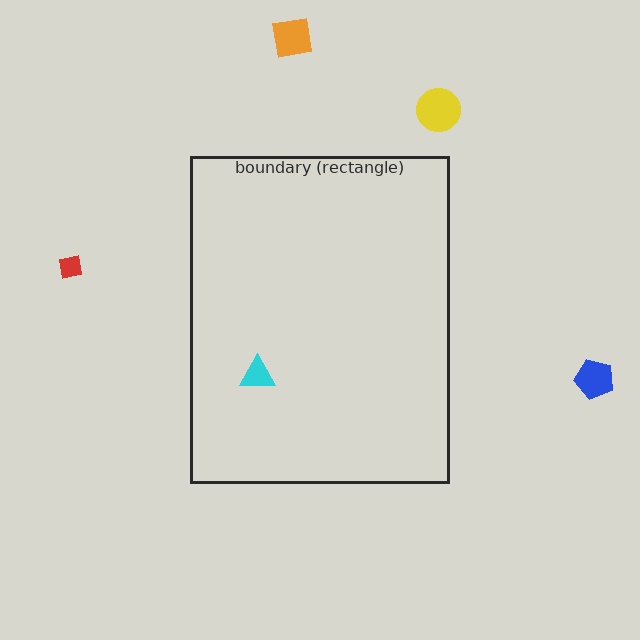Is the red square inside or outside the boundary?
Outside.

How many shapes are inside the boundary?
1 inside, 4 outside.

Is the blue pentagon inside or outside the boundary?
Outside.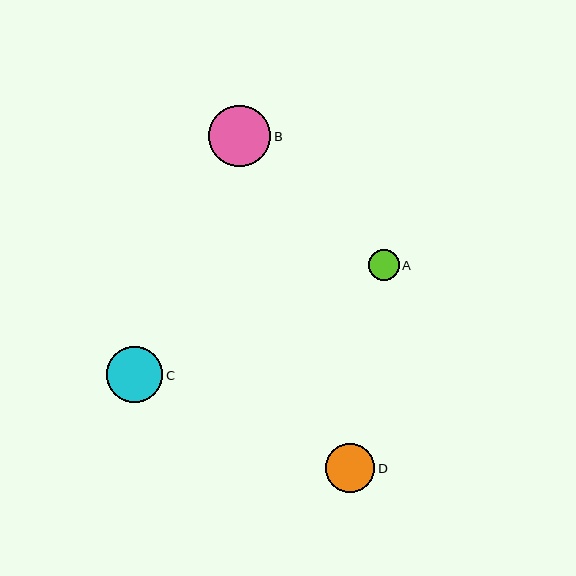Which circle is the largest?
Circle B is the largest with a size of approximately 62 pixels.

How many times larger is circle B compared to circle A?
Circle B is approximately 2.0 times the size of circle A.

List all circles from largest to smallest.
From largest to smallest: B, C, D, A.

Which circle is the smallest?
Circle A is the smallest with a size of approximately 30 pixels.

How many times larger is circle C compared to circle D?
Circle C is approximately 1.1 times the size of circle D.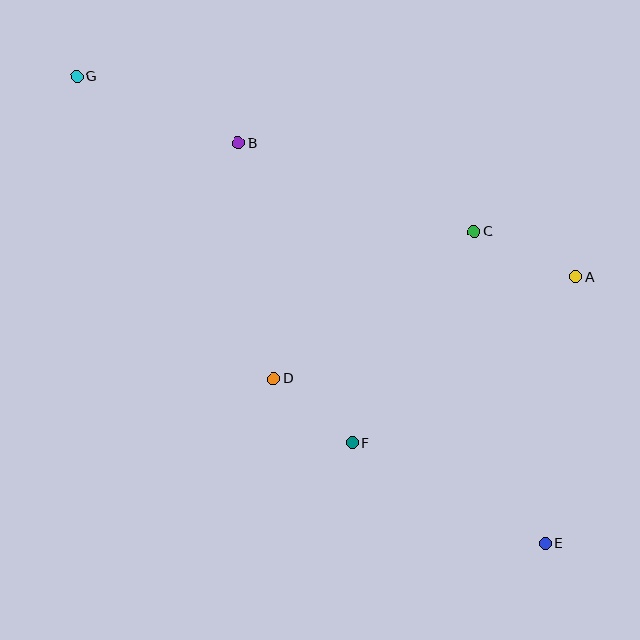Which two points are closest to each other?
Points D and F are closest to each other.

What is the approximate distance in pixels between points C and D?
The distance between C and D is approximately 249 pixels.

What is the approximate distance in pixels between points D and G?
The distance between D and G is approximately 361 pixels.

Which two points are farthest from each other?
Points E and G are farthest from each other.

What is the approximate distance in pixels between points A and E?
The distance between A and E is approximately 268 pixels.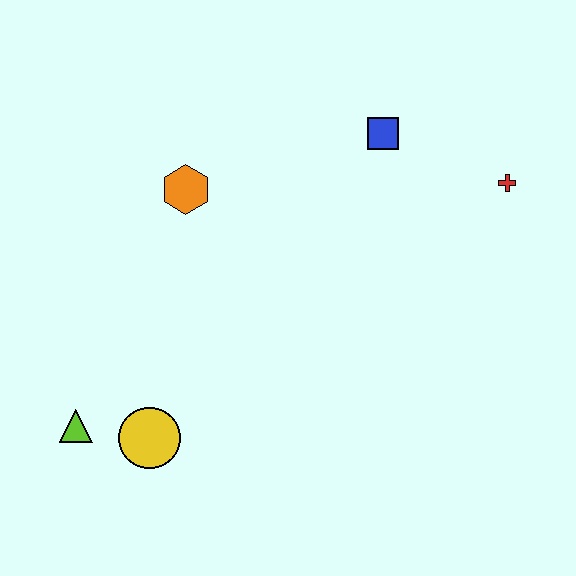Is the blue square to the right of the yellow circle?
Yes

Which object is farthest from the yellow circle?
The red cross is farthest from the yellow circle.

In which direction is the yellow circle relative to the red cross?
The yellow circle is to the left of the red cross.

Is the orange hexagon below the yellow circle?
No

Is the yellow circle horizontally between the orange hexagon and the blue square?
No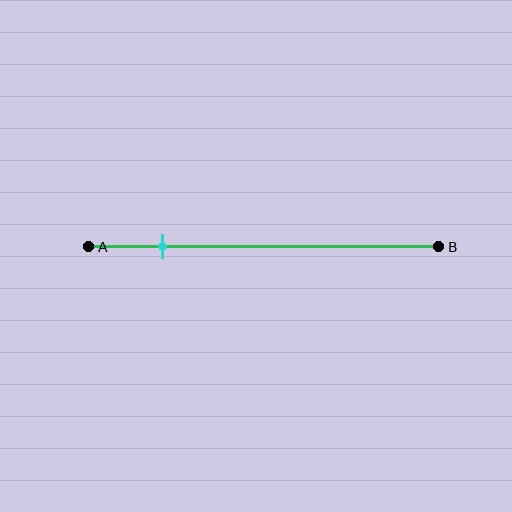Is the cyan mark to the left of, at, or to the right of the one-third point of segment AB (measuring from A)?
The cyan mark is to the left of the one-third point of segment AB.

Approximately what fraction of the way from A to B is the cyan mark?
The cyan mark is approximately 20% of the way from A to B.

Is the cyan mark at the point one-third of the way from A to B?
No, the mark is at about 20% from A, not at the 33% one-third point.